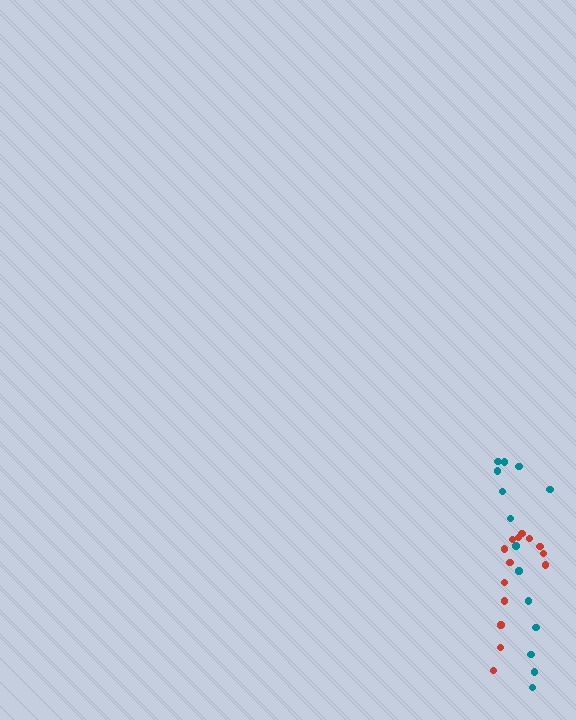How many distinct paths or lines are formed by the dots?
There are 2 distinct paths.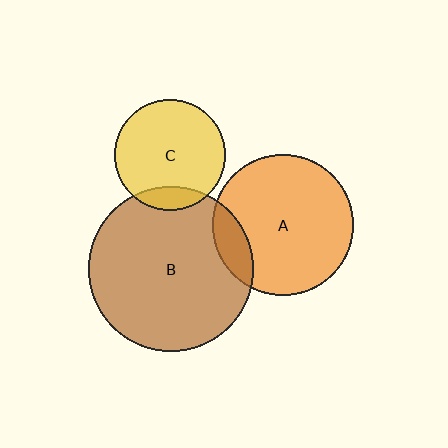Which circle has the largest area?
Circle B (brown).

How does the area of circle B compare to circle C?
Approximately 2.2 times.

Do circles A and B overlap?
Yes.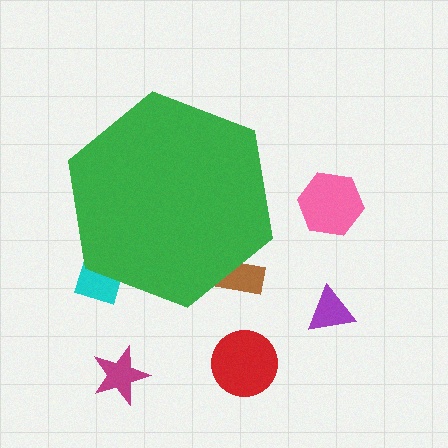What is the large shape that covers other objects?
A green hexagon.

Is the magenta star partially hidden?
No, the magenta star is fully visible.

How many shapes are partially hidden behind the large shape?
2 shapes are partially hidden.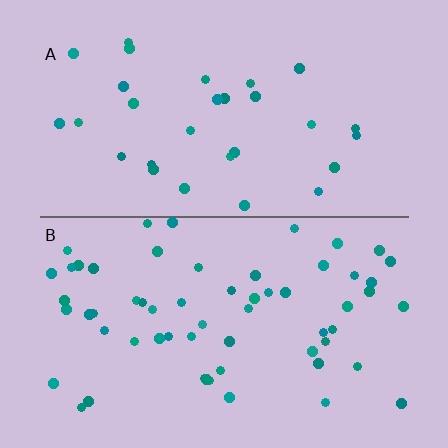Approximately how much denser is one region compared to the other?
Approximately 2.0× — region B over region A.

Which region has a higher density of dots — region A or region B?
B (the bottom).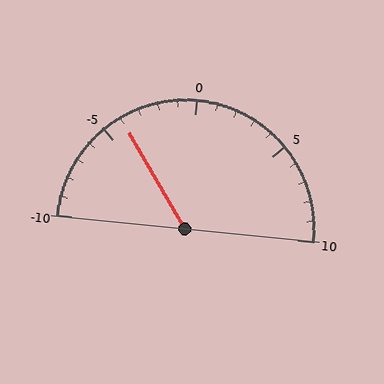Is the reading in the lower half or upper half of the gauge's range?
The reading is in the lower half of the range (-10 to 10).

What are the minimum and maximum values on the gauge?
The gauge ranges from -10 to 10.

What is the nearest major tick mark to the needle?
The nearest major tick mark is -5.